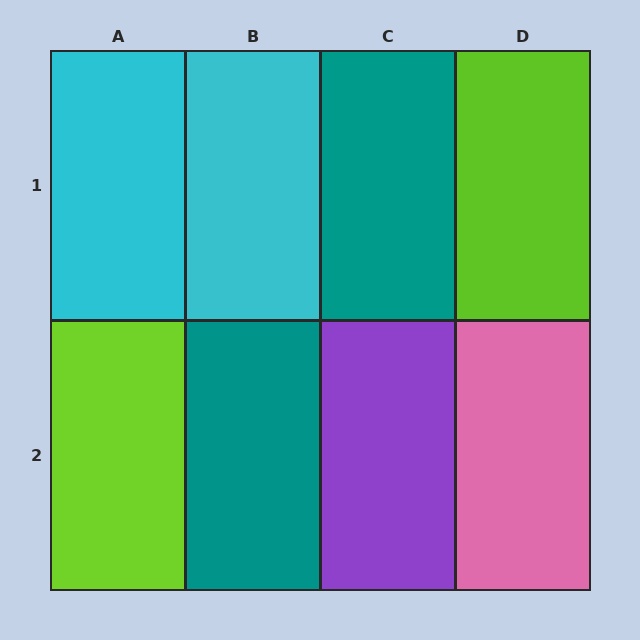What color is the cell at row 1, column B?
Cyan.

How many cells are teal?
2 cells are teal.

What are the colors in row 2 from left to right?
Lime, teal, purple, pink.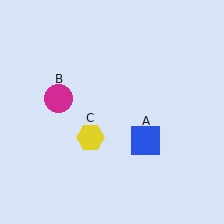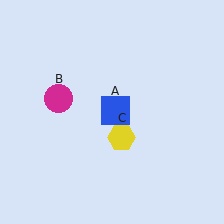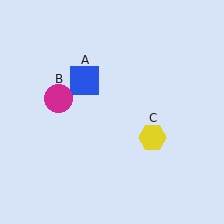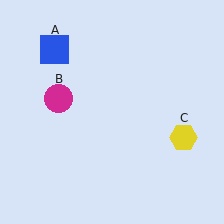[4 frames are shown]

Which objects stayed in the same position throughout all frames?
Magenta circle (object B) remained stationary.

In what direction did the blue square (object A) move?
The blue square (object A) moved up and to the left.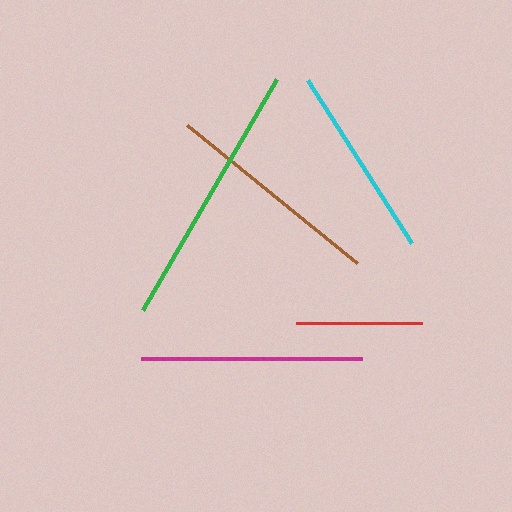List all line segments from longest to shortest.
From longest to shortest: green, magenta, brown, cyan, red.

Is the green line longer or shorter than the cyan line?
The green line is longer than the cyan line.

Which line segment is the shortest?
The red line is the shortest at approximately 125 pixels.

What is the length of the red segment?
The red segment is approximately 125 pixels long.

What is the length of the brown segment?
The brown segment is approximately 219 pixels long.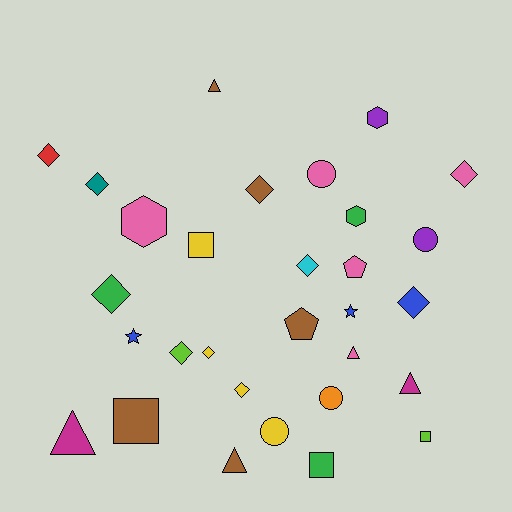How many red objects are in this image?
There is 1 red object.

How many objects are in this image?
There are 30 objects.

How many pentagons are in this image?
There are 2 pentagons.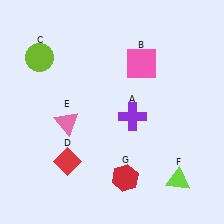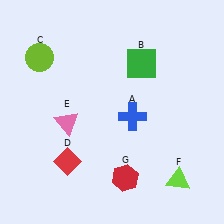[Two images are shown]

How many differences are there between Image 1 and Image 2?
There are 2 differences between the two images.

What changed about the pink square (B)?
In Image 1, B is pink. In Image 2, it changed to green.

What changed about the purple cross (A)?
In Image 1, A is purple. In Image 2, it changed to blue.